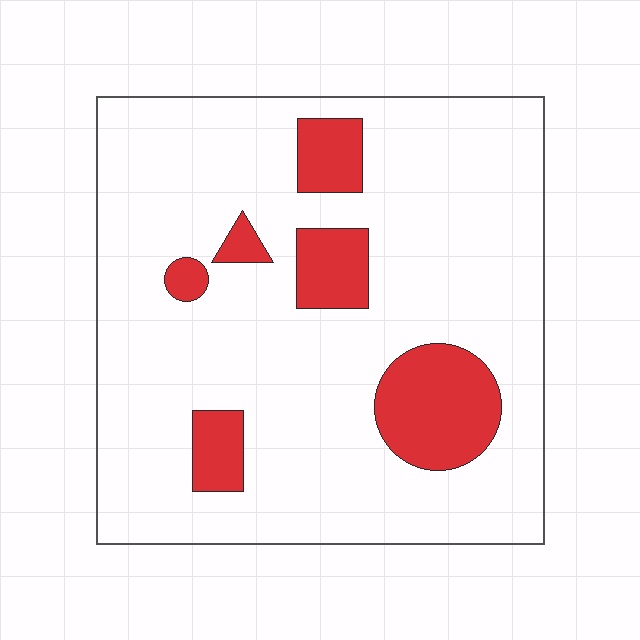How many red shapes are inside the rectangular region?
6.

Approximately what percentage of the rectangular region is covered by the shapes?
Approximately 15%.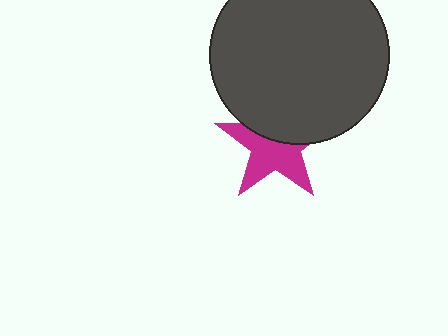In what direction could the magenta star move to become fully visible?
The magenta star could move down. That would shift it out from behind the dark gray circle entirely.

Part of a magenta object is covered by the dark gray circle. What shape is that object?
It is a star.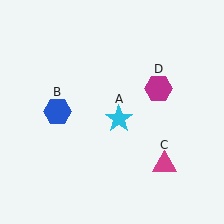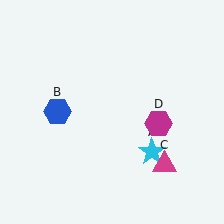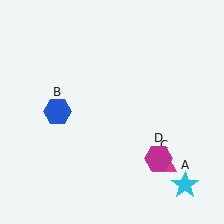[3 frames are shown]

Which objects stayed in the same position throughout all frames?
Blue hexagon (object B) and magenta triangle (object C) remained stationary.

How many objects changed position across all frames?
2 objects changed position: cyan star (object A), magenta hexagon (object D).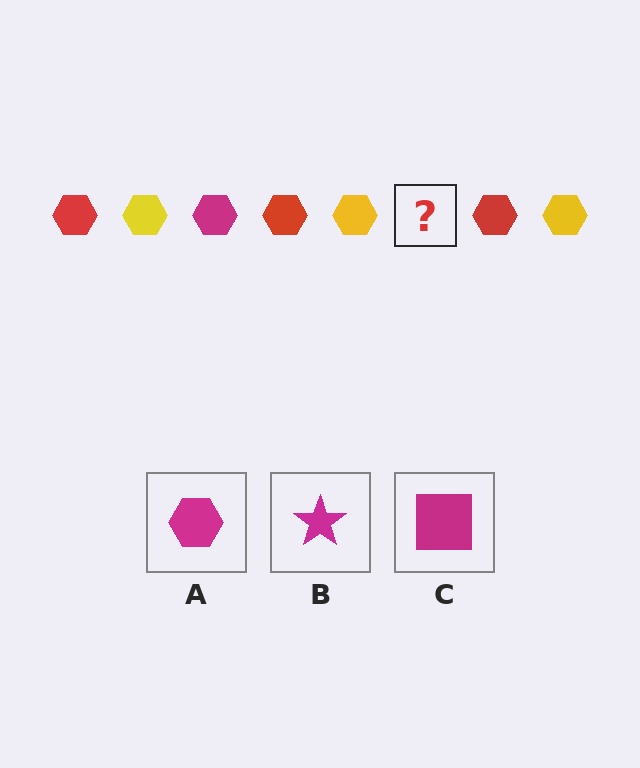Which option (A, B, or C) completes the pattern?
A.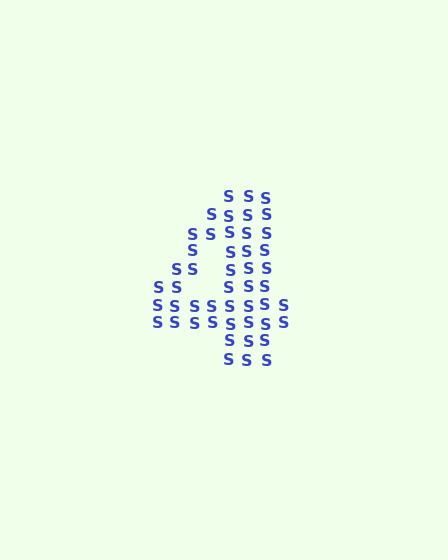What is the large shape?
The large shape is the digit 4.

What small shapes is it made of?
It is made of small letter S's.